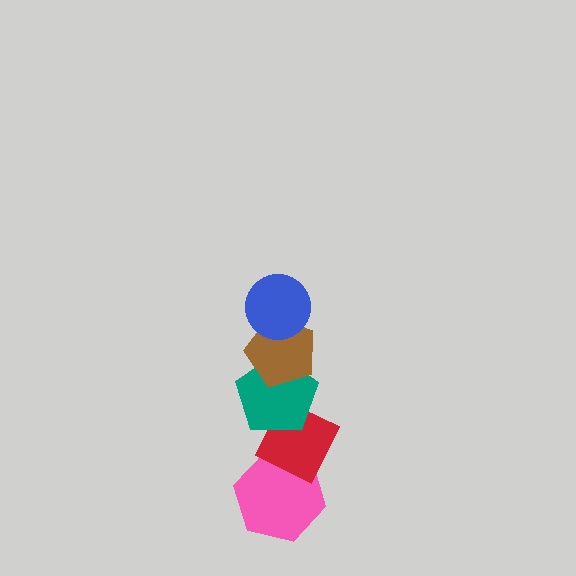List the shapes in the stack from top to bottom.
From top to bottom: the blue circle, the brown pentagon, the teal pentagon, the red diamond, the pink hexagon.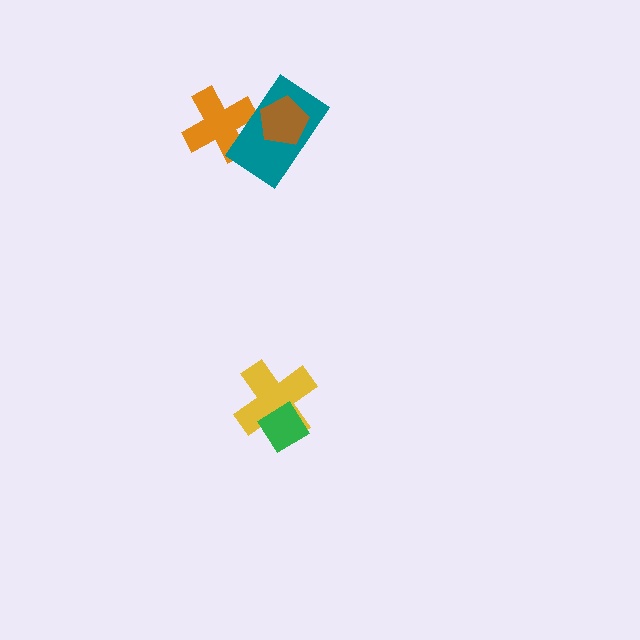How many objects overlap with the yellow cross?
1 object overlaps with the yellow cross.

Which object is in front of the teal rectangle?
The brown pentagon is in front of the teal rectangle.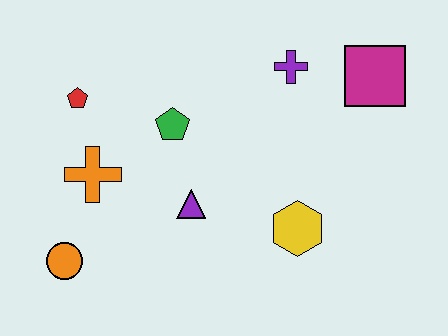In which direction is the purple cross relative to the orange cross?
The purple cross is to the right of the orange cross.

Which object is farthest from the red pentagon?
The magenta square is farthest from the red pentagon.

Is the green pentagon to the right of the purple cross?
No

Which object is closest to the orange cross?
The red pentagon is closest to the orange cross.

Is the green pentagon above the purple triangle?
Yes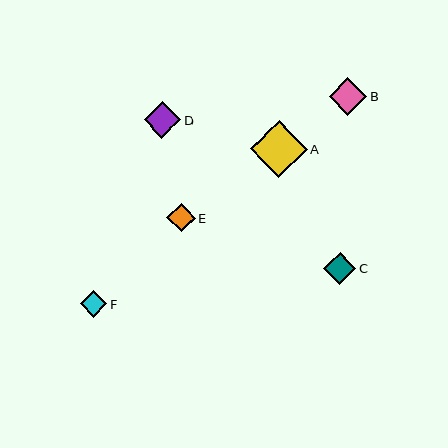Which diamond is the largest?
Diamond A is the largest with a size of approximately 57 pixels.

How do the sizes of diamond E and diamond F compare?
Diamond E and diamond F are approximately the same size.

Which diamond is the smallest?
Diamond F is the smallest with a size of approximately 27 pixels.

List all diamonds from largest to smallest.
From largest to smallest: A, B, D, C, E, F.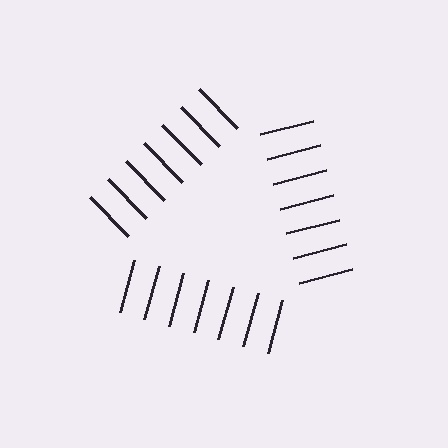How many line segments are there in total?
21 — 7 along each of the 3 edges.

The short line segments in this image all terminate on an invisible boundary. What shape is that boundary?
An illusory triangle — the line segments terminate on its edges but no continuous stroke is drawn.